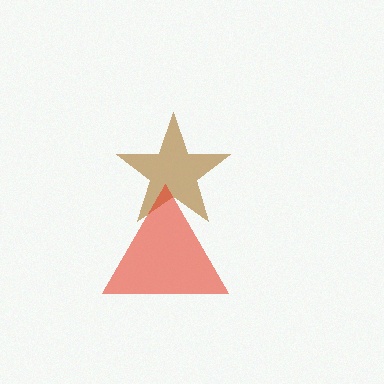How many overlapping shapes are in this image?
There are 2 overlapping shapes in the image.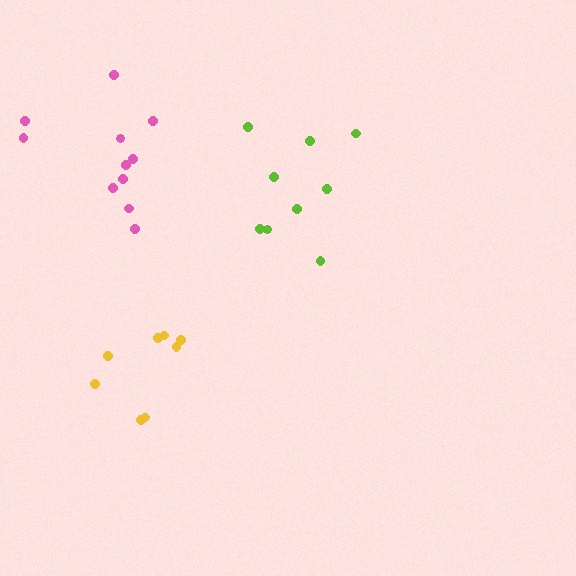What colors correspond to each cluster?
The clusters are colored: lime, yellow, pink.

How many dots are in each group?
Group 1: 9 dots, Group 2: 8 dots, Group 3: 11 dots (28 total).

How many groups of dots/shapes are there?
There are 3 groups.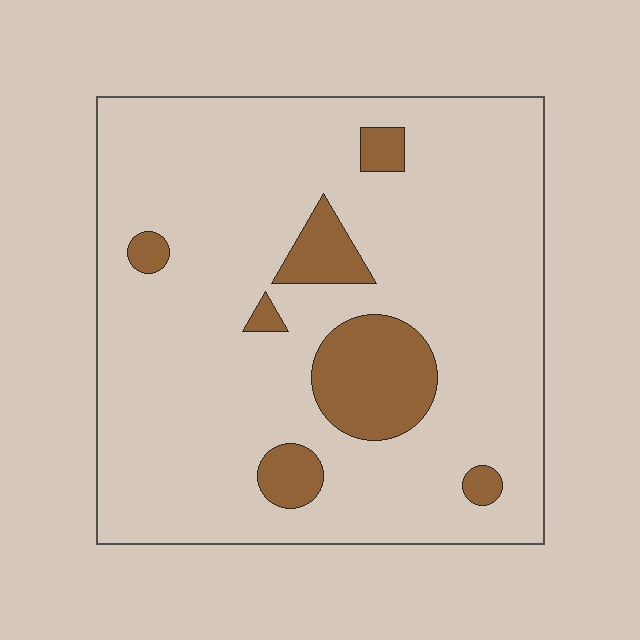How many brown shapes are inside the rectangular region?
7.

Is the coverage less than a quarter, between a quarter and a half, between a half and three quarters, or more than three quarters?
Less than a quarter.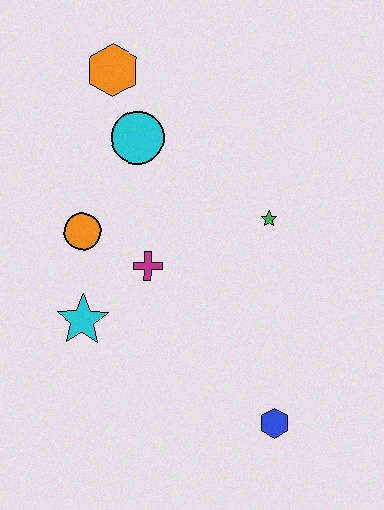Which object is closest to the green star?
The magenta cross is closest to the green star.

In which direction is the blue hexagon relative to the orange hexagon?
The blue hexagon is below the orange hexagon.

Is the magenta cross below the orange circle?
Yes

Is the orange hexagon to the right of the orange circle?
Yes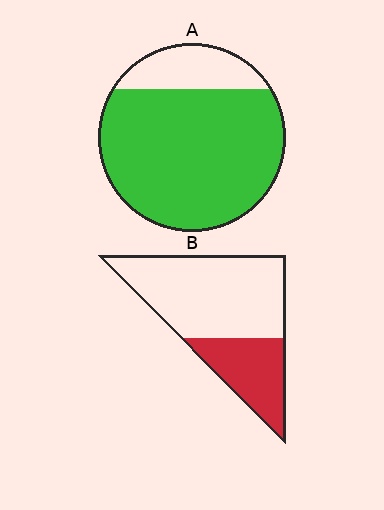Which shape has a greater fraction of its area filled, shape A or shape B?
Shape A.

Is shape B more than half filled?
No.